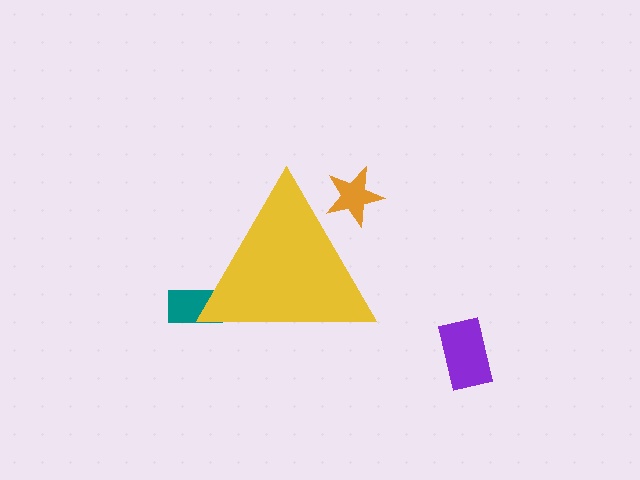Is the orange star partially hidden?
Yes, the orange star is partially hidden behind the yellow triangle.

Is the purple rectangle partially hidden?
No, the purple rectangle is fully visible.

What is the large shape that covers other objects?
A yellow triangle.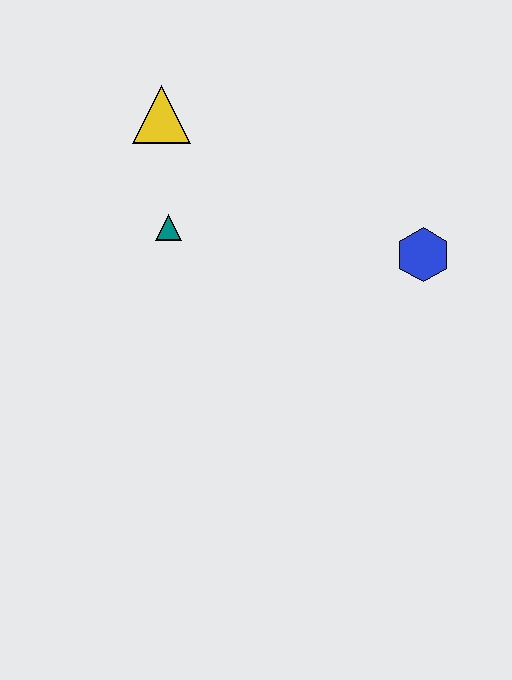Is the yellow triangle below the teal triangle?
No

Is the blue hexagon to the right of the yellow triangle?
Yes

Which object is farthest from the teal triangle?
The blue hexagon is farthest from the teal triangle.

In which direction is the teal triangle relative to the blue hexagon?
The teal triangle is to the left of the blue hexagon.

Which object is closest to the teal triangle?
The yellow triangle is closest to the teal triangle.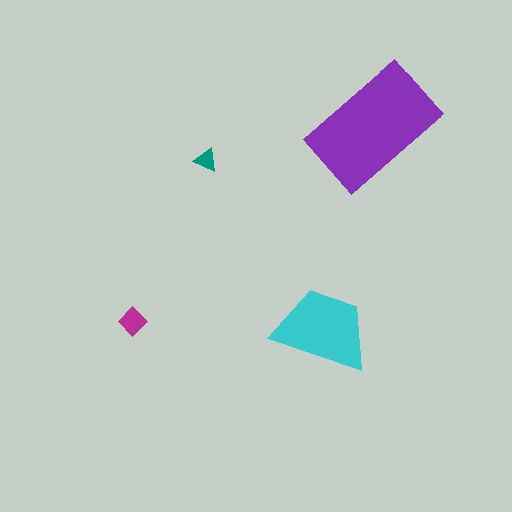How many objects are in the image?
There are 4 objects in the image.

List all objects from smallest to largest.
The teal triangle, the magenta diamond, the cyan trapezoid, the purple rectangle.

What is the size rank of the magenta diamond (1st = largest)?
3rd.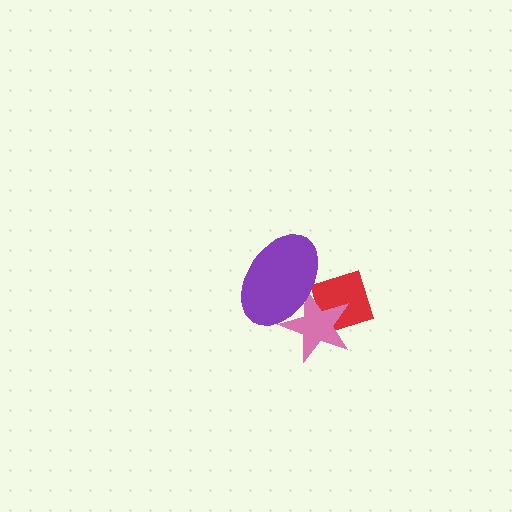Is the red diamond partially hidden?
Yes, it is partially covered by another shape.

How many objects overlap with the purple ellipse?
2 objects overlap with the purple ellipse.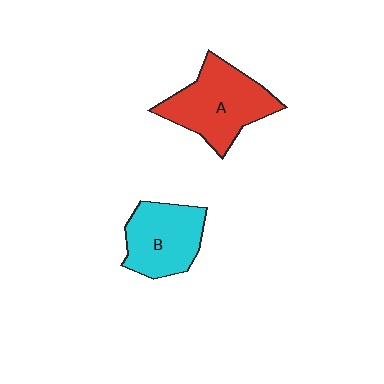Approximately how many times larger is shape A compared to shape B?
Approximately 1.2 times.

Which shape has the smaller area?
Shape B (cyan).